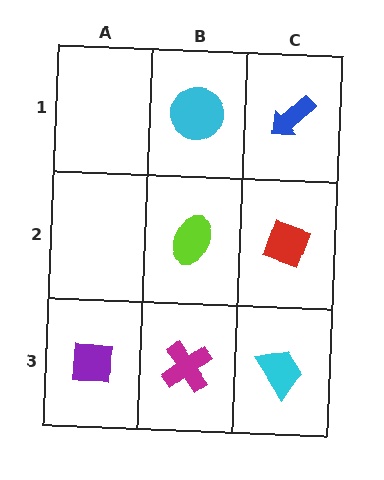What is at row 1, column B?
A cyan circle.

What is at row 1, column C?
A blue arrow.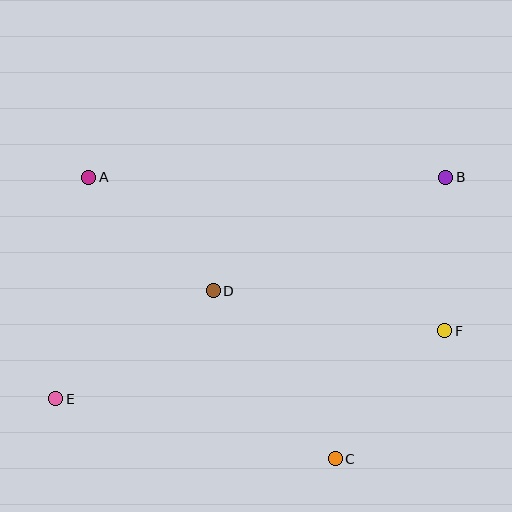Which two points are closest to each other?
Points B and F are closest to each other.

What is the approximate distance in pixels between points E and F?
The distance between E and F is approximately 395 pixels.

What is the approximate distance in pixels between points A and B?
The distance between A and B is approximately 357 pixels.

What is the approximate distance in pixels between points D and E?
The distance between D and E is approximately 191 pixels.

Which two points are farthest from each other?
Points B and E are farthest from each other.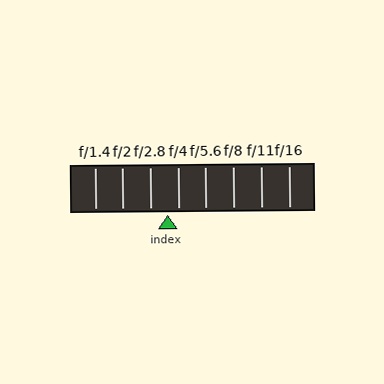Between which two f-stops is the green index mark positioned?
The index mark is between f/2.8 and f/4.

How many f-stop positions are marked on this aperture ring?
There are 8 f-stop positions marked.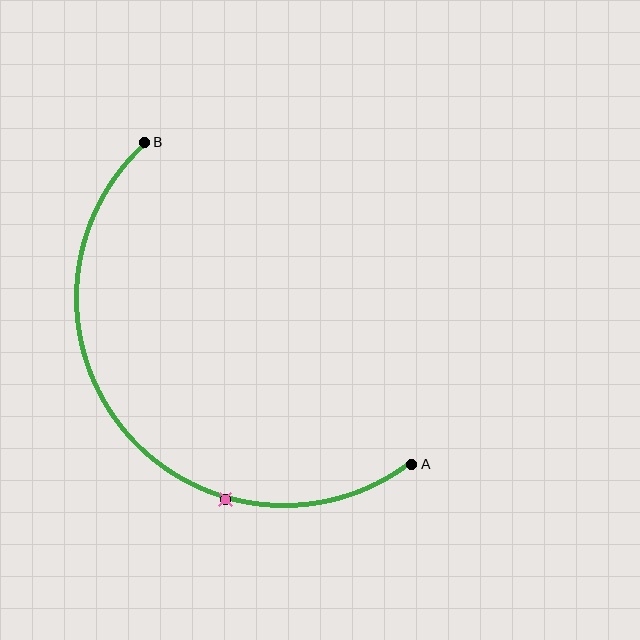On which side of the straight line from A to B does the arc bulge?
The arc bulges below and to the left of the straight line connecting A and B.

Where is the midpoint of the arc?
The arc midpoint is the point on the curve farthest from the straight line joining A and B. It sits below and to the left of that line.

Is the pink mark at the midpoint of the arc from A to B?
No. The pink mark lies on the arc but is closer to endpoint A. The arc midpoint would be at the point on the curve equidistant along the arc from both A and B.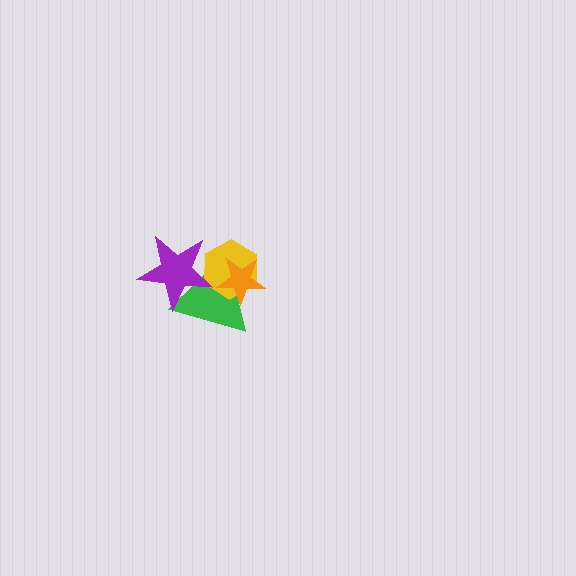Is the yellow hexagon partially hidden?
Yes, it is partially covered by another shape.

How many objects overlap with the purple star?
2 objects overlap with the purple star.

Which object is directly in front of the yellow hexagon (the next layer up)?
The purple star is directly in front of the yellow hexagon.